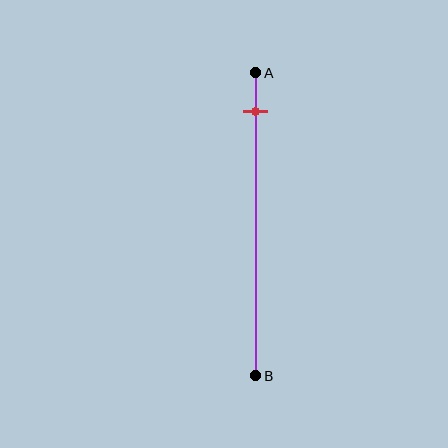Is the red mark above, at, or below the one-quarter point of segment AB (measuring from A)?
The red mark is above the one-quarter point of segment AB.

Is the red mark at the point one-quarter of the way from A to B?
No, the mark is at about 15% from A, not at the 25% one-quarter point.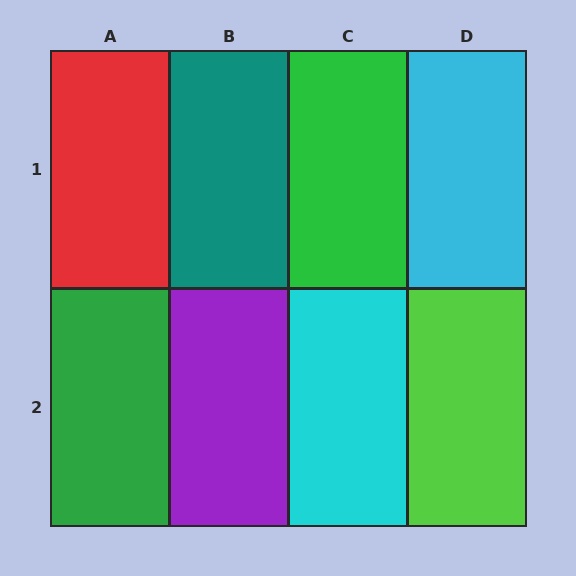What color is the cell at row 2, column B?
Purple.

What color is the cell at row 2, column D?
Lime.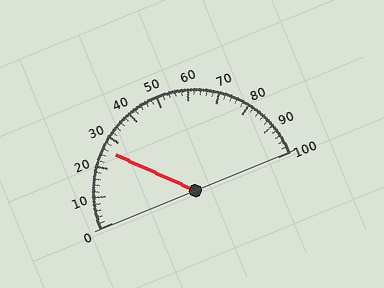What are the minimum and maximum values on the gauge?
The gauge ranges from 0 to 100.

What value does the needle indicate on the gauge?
The needle indicates approximately 26.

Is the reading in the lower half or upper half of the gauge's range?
The reading is in the lower half of the range (0 to 100).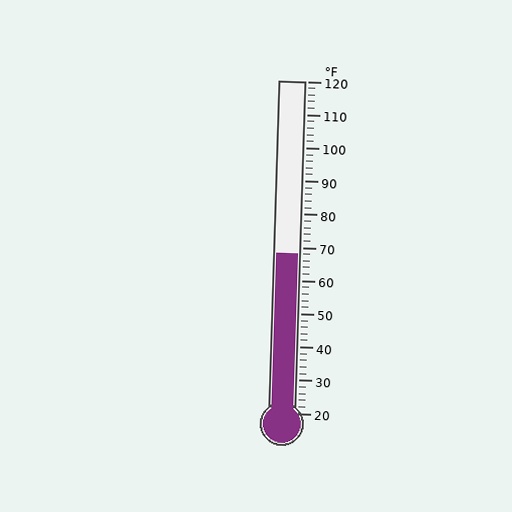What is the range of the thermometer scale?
The thermometer scale ranges from 20°F to 120°F.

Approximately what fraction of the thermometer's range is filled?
The thermometer is filled to approximately 50% of its range.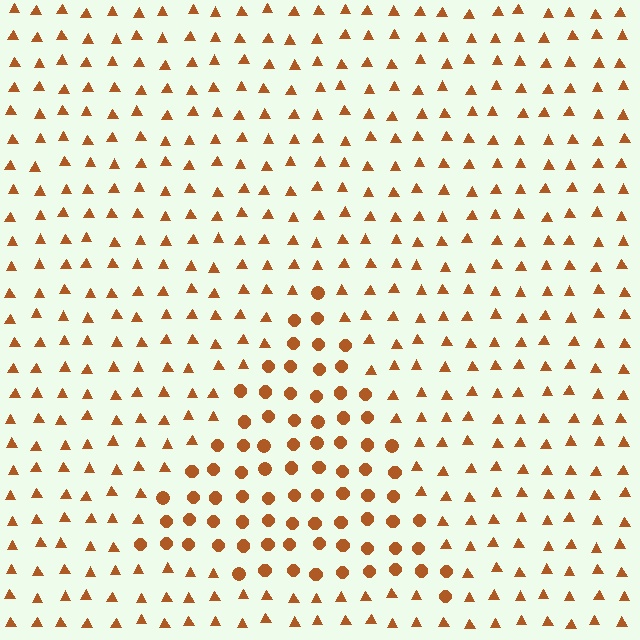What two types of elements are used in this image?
The image uses circles inside the triangle region and triangles outside it.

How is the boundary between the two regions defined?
The boundary is defined by a change in element shape: circles inside vs. triangles outside. All elements share the same color and spacing.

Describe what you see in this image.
The image is filled with small brown elements arranged in a uniform grid. A triangle-shaped region contains circles, while the surrounding area contains triangles. The boundary is defined purely by the change in element shape.